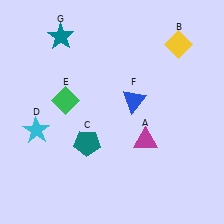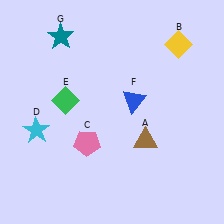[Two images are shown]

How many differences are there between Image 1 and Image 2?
There are 2 differences between the two images.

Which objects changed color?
A changed from magenta to brown. C changed from teal to pink.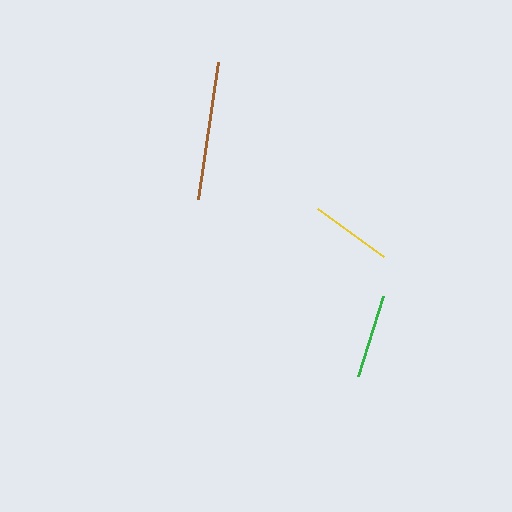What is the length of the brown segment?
The brown segment is approximately 138 pixels long.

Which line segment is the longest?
The brown line is the longest at approximately 138 pixels.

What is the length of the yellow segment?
The yellow segment is approximately 81 pixels long.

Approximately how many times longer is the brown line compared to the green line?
The brown line is approximately 1.7 times the length of the green line.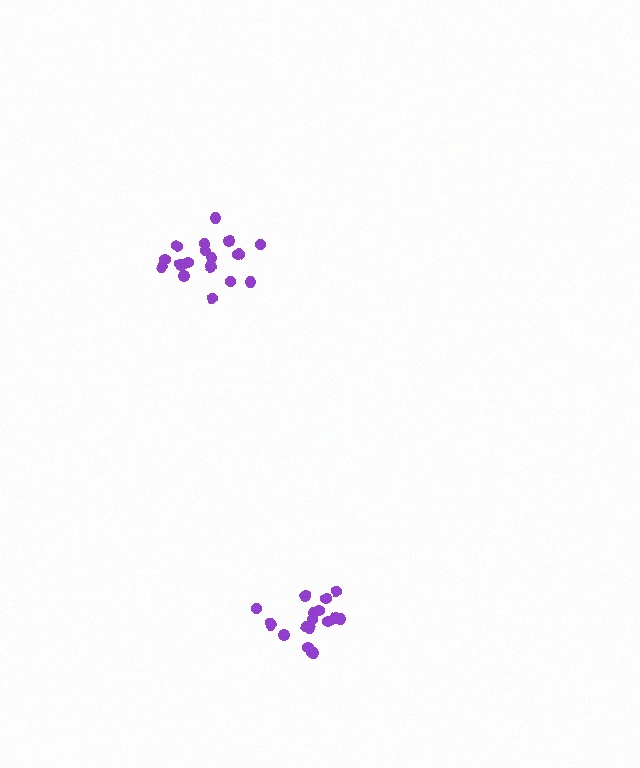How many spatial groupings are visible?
There are 2 spatial groupings.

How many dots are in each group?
Group 1: 18 dots, Group 2: 19 dots (37 total).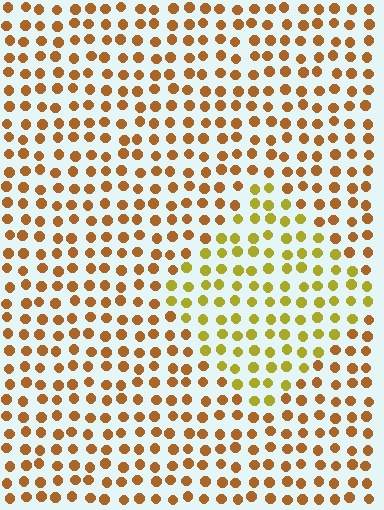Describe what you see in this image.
The image is filled with small brown elements in a uniform arrangement. A diamond-shaped region is visible where the elements are tinted to a slightly different hue, forming a subtle color boundary.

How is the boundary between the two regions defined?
The boundary is defined purely by a slight shift in hue (about 31 degrees). Spacing, size, and orientation are identical on both sides.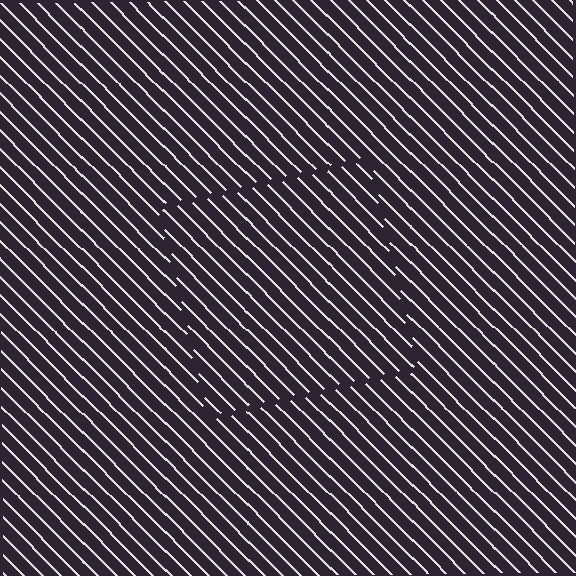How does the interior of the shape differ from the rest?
The interior of the shape contains the same grating, shifted by half a period — the contour is defined by the phase discontinuity where line-ends from the inner and outer gratings abut.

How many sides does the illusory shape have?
4 sides — the line-ends trace a square.